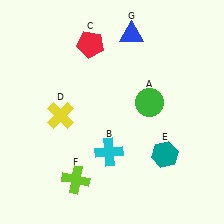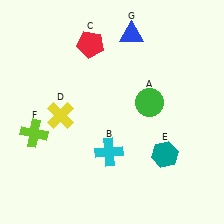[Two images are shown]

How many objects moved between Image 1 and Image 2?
1 object moved between the two images.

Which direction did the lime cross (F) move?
The lime cross (F) moved up.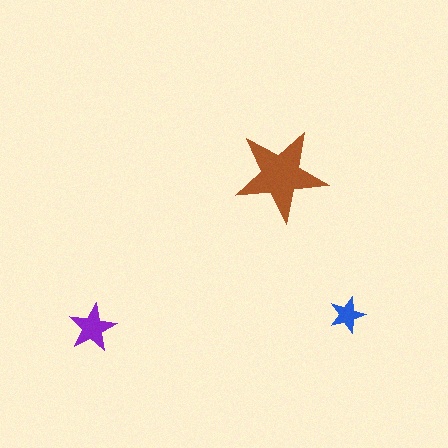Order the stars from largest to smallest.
the brown one, the purple one, the blue one.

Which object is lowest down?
The purple star is bottommost.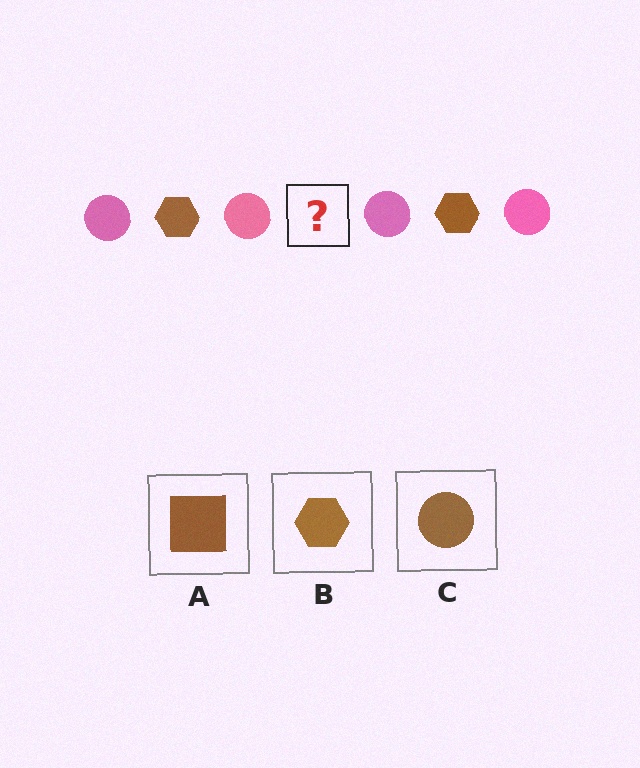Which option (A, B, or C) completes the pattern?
B.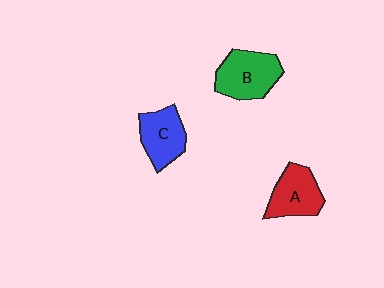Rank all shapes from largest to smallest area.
From largest to smallest: B (green), A (red), C (blue).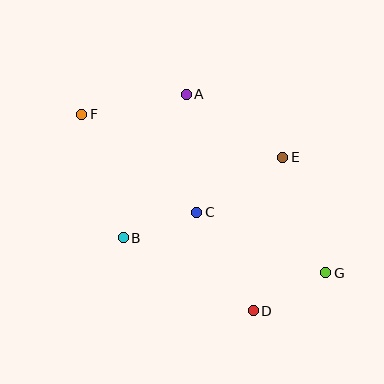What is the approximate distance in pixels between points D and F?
The distance between D and F is approximately 261 pixels.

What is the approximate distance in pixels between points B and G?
The distance between B and G is approximately 205 pixels.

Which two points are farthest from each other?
Points F and G are farthest from each other.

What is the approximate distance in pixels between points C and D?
The distance between C and D is approximately 114 pixels.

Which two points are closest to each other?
Points B and C are closest to each other.